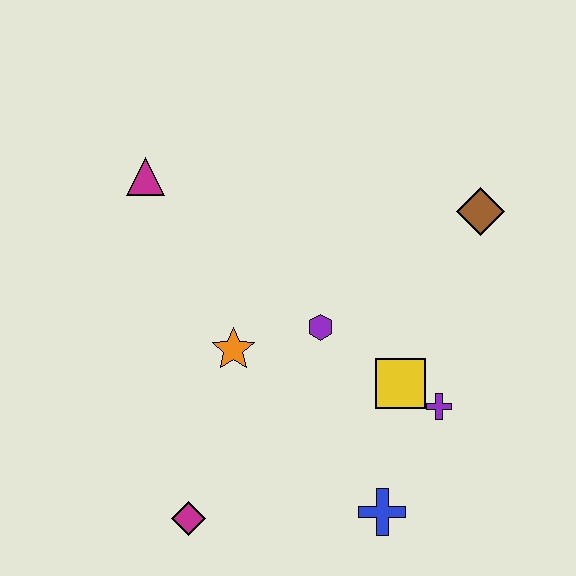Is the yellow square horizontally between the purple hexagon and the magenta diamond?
No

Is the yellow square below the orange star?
Yes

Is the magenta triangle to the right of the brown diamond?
No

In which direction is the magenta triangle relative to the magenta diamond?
The magenta triangle is above the magenta diamond.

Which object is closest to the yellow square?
The purple cross is closest to the yellow square.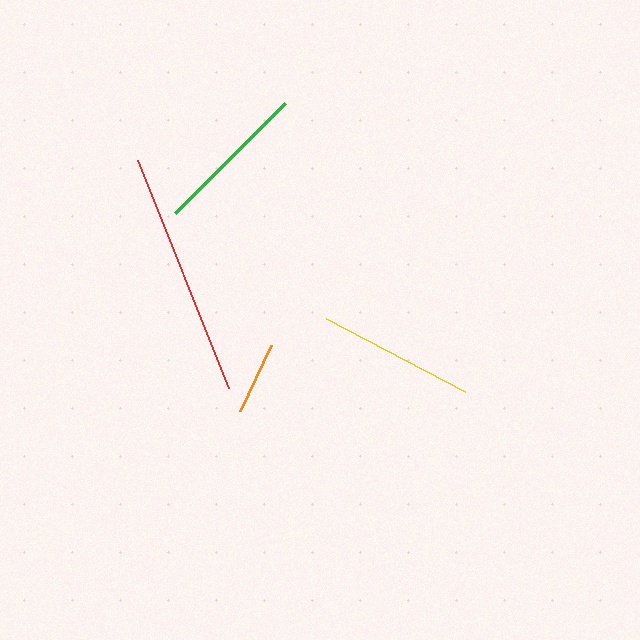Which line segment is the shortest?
The orange line is the shortest at approximately 73 pixels.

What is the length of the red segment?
The red segment is approximately 246 pixels long.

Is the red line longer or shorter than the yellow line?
The red line is longer than the yellow line.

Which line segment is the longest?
The red line is the longest at approximately 246 pixels.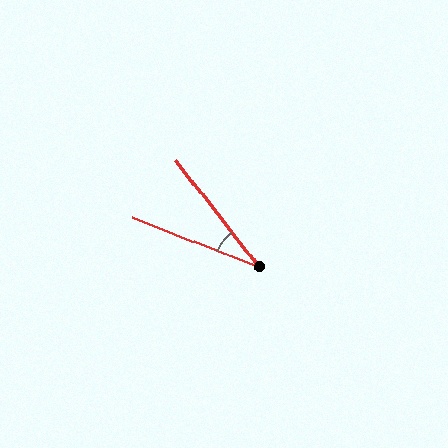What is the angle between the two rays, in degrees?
Approximately 31 degrees.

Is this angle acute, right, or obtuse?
It is acute.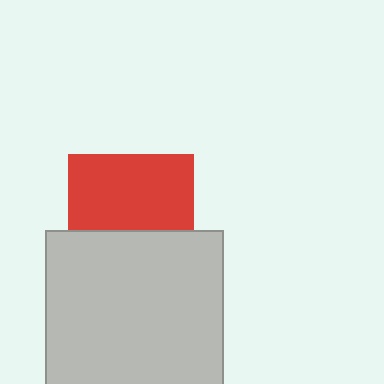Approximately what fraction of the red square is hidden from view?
Roughly 40% of the red square is hidden behind the light gray square.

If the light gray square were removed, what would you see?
You would see the complete red square.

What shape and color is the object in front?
The object in front is a light gray square.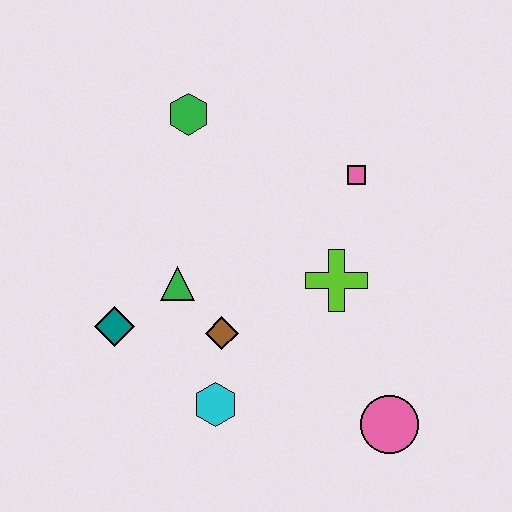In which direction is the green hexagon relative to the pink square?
The green hexagon is to the left of the pink square.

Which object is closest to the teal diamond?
The green triangle is closest to the teal diamond.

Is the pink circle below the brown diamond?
Yes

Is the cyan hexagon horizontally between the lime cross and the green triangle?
Yes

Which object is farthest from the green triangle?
The pink circle is farthest from the green triangle.